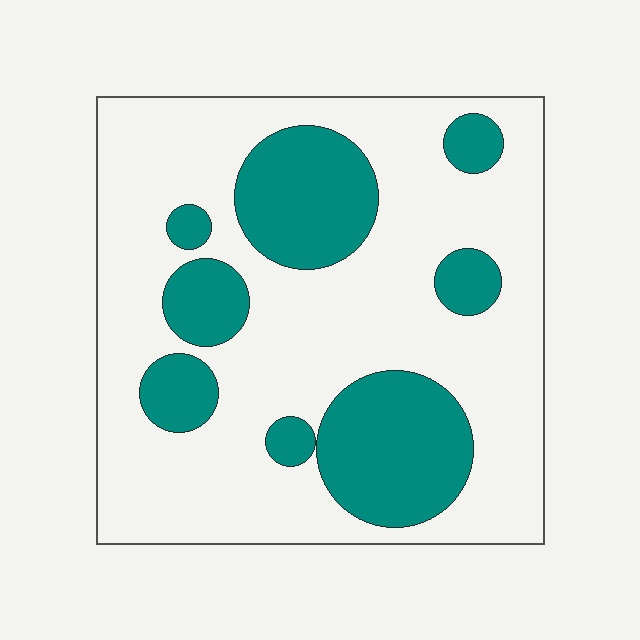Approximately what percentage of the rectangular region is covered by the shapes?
Approximately 30%.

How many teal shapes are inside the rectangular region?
8.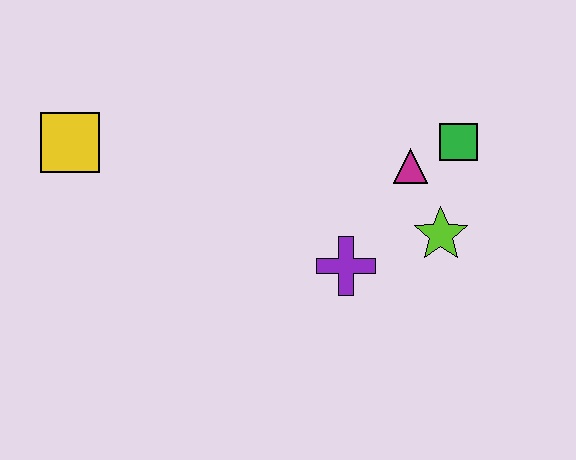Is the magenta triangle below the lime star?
No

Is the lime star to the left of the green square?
Yes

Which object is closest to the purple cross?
The lime star is closest to the purple cross.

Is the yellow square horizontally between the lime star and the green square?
No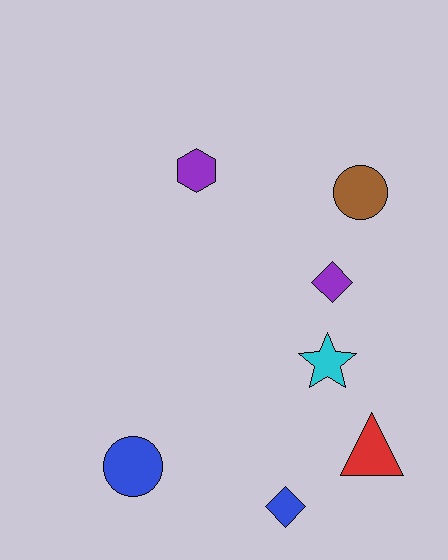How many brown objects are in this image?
There is 1 brown object.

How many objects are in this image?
There are 7 objects.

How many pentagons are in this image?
There are no pentagons.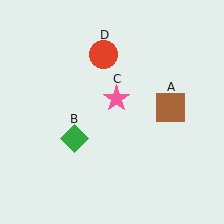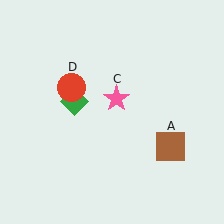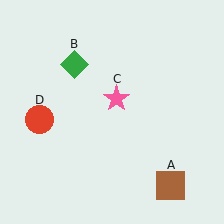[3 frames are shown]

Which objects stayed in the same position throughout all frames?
Pink star (object C) remained stationary.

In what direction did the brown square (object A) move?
The brown square (object A) moved down.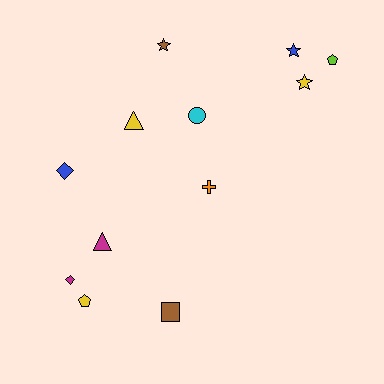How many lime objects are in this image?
There is 1 lime object.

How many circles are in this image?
There is 1 circle.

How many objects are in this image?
There are 12 objects.